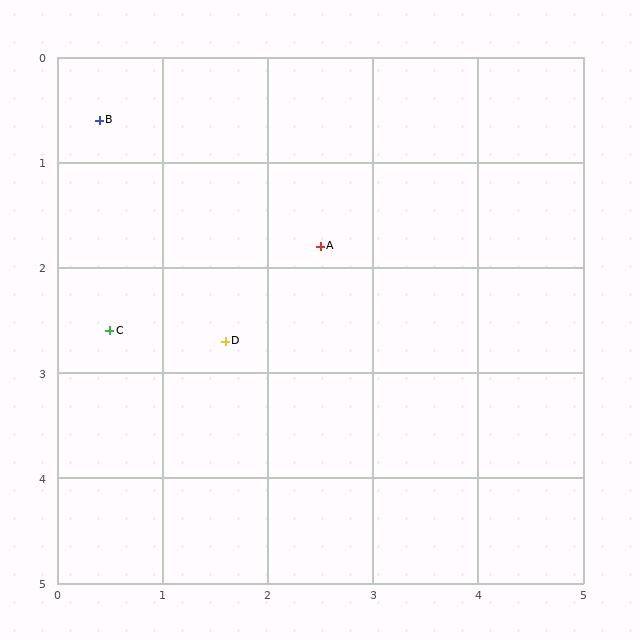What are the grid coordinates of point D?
Point D is at approximately (1.6, 2.7).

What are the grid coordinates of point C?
Point C is at approximately (0.5, 2.6).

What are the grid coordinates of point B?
Point B is at approximately (0.4, 0.6).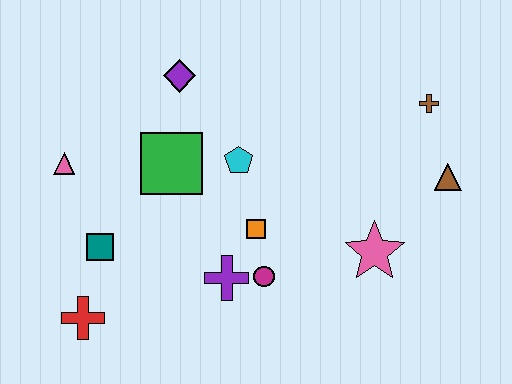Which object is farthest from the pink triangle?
The brown triangle is farthest from the pink triangle.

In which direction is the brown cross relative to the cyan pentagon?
The brown cross is to the right of the cyan pentagon.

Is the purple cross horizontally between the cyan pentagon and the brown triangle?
No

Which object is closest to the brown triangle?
The brown cross is closest to the brown triangle.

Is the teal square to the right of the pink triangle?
Yes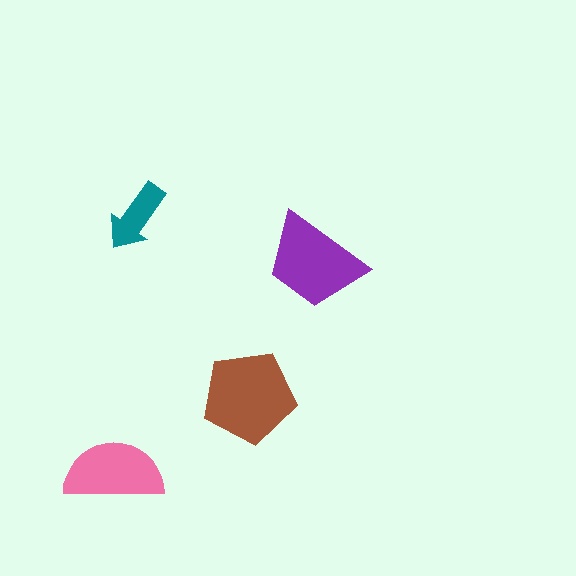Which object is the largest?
The brown pentagon.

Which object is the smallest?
The teal arrow.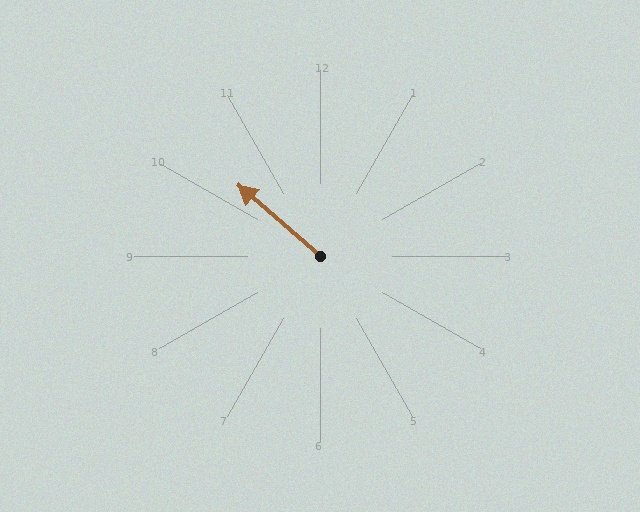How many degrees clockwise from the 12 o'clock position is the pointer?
Approximately 311 degrees.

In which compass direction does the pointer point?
Northwest.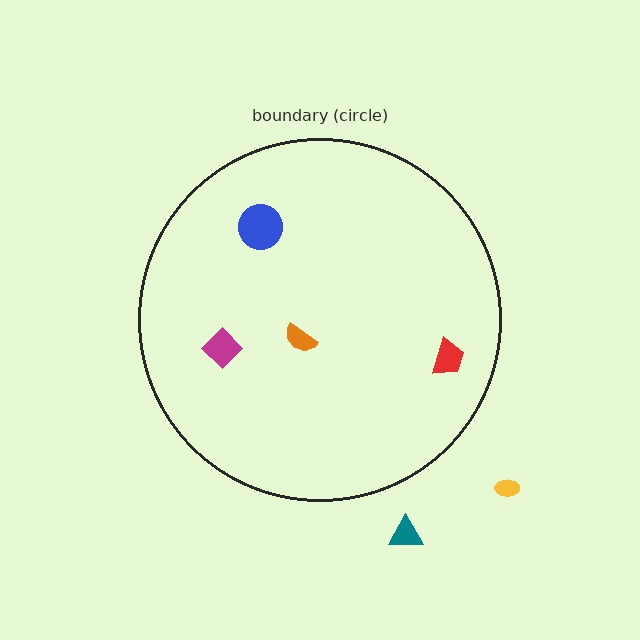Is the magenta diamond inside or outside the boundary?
Inside.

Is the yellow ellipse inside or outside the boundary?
Outside.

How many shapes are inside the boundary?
4 inside, 2 outside.